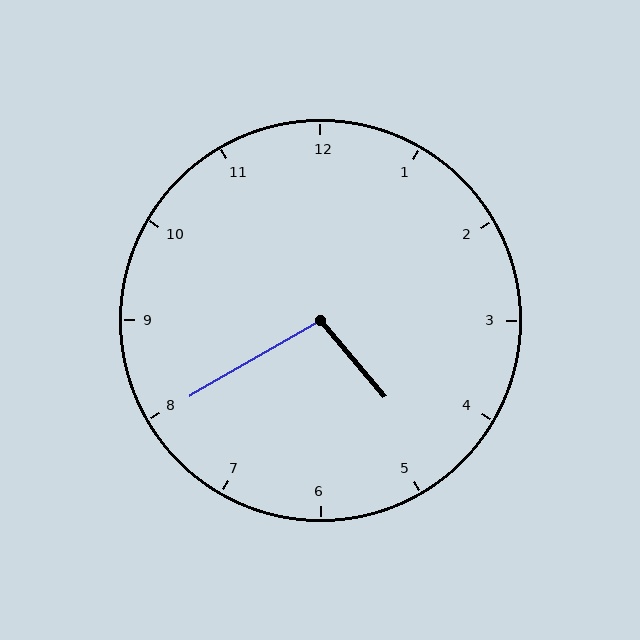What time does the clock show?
4:40.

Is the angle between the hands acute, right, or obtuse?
It is obtuse.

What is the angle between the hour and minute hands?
Approximately 100 degrees.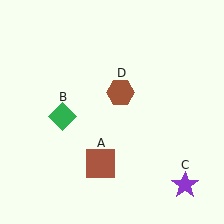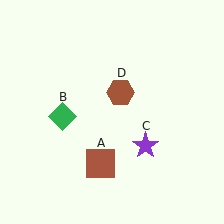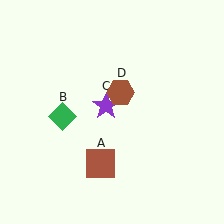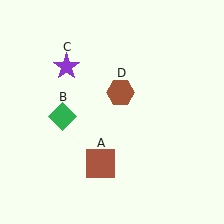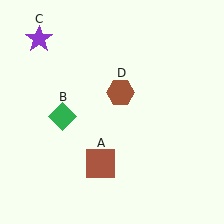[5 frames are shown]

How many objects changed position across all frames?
1 object changed position: purple star (object C).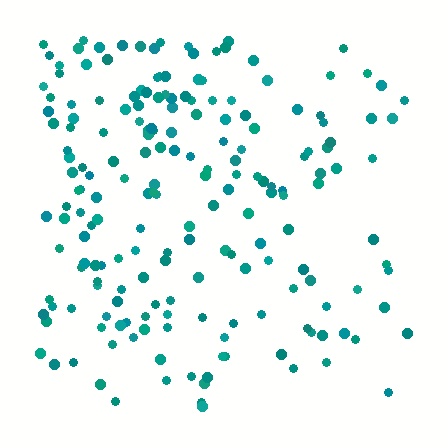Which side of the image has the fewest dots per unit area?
The right.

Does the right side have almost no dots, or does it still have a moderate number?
Still a moderate number, just noticeably fewer than the left.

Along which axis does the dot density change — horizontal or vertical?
Horizontal.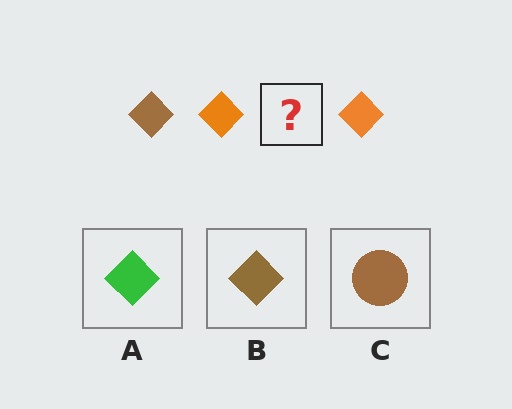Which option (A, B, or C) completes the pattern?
B.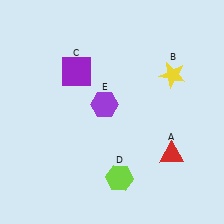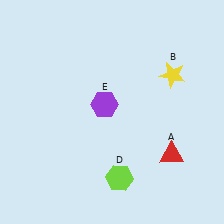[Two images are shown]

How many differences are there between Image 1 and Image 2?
There is 1 difference between the two images.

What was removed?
The purple square (C) was removed in Image 2.